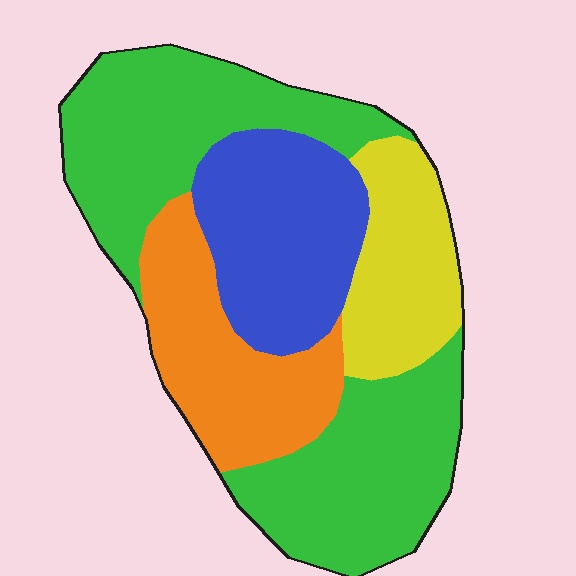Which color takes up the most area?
Green, at roughly 45%.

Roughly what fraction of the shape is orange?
Orange takes up about one fifth (1/5) of the shape.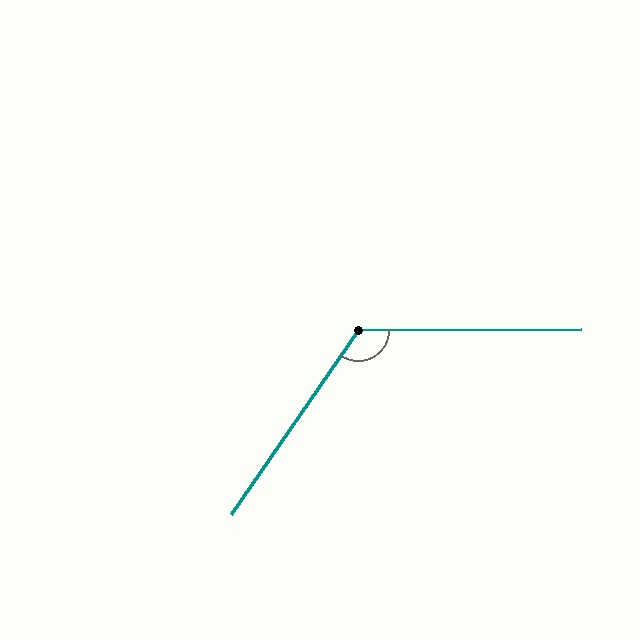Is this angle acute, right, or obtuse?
It is obtuse.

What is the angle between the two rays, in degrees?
Approximately 125 degrees.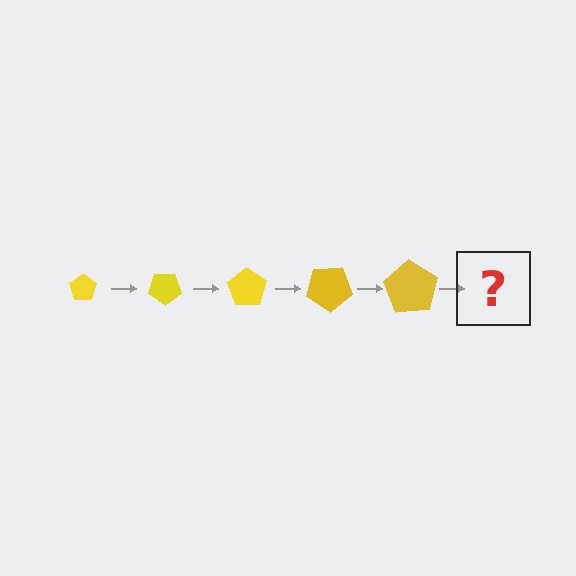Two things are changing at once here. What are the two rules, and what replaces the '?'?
The two rules are that the pentagon grows larger each step and it rotates 35 degrees each step. The '?' should be a pentagon, larger than the previous one and rotated 175 degrees from the start.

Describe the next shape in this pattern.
It should be a pentagon, larger than the previous one and rotated 175 degrees from the start.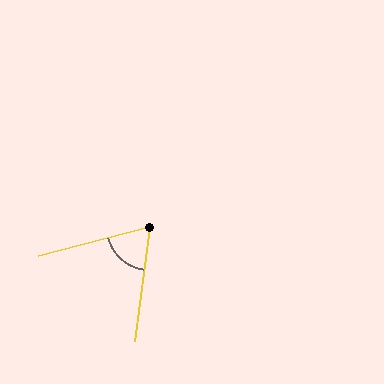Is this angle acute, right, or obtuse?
It is acute.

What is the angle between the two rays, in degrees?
Approximately 68 degrees.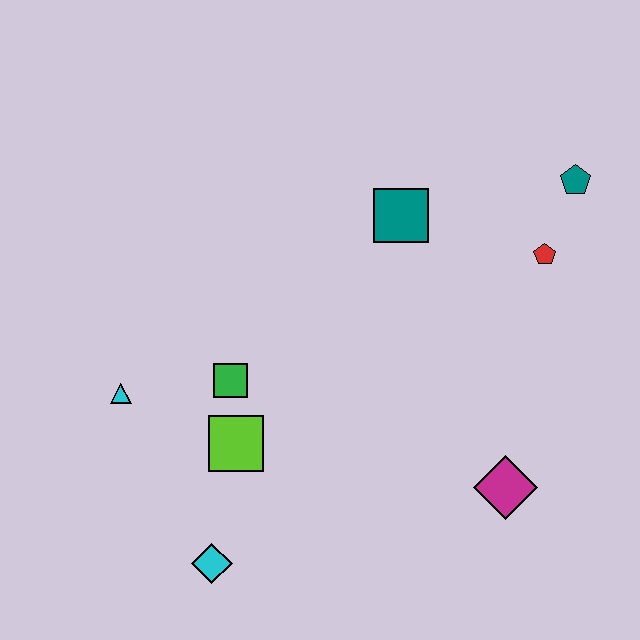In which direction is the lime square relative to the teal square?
The lime square is below the teal square.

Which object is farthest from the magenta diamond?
The cyan triangle is farthest from the magenta diamond.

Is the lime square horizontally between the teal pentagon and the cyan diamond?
Yes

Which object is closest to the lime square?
The green square is closest to the lime square.